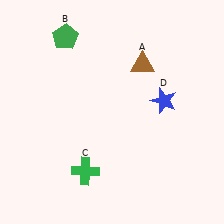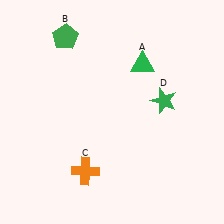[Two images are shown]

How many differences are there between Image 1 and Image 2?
There are 3 differences between the two images.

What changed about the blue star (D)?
In Image 1, D is blue. In Image 2, it changed to green.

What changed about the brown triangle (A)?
In Image 1, A is brown. In Image 2, it changed to green.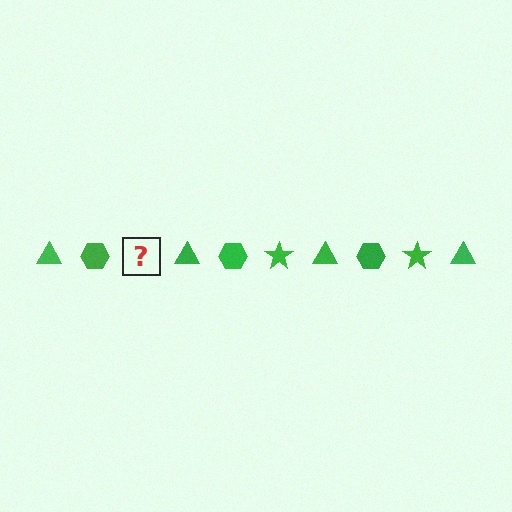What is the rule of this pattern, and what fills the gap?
The rule is that the pattern cycles through triangle, hexagon, star shapes in green. The gap should be filled with a green star.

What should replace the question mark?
The question mark should be replaced with a green star.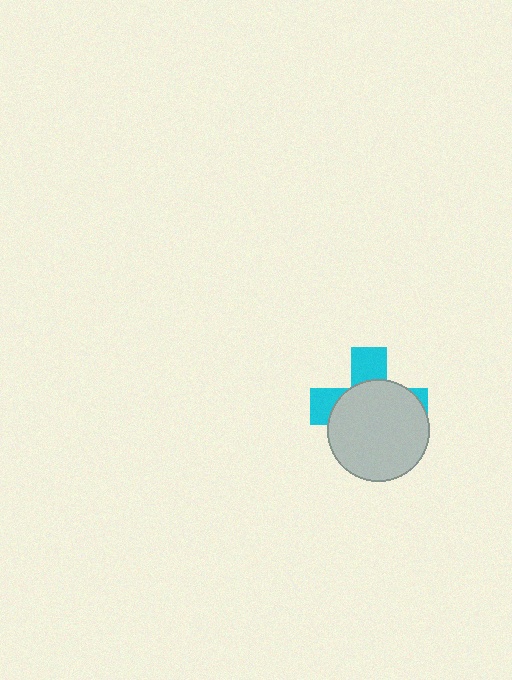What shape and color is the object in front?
The object in front is a light gray circle.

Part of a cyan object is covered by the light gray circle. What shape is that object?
It is a cross.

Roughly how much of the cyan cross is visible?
A small part of it is visible (roughly 32%).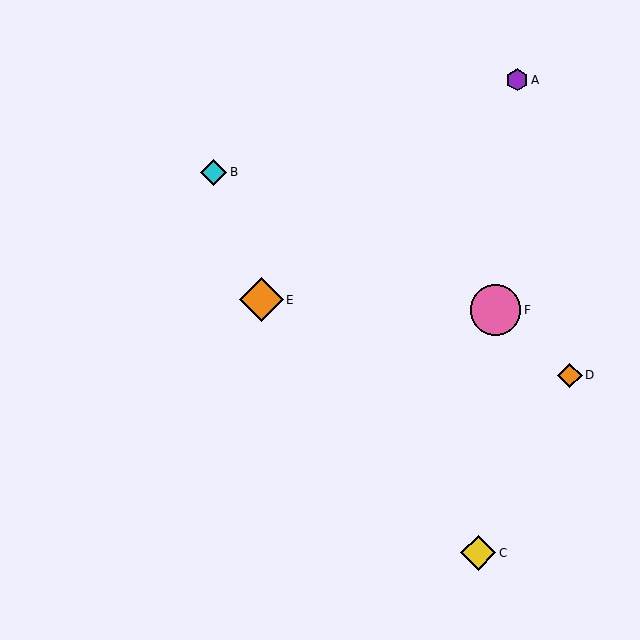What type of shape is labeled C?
Shape C is a yellow diamond.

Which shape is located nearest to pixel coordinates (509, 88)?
The purple hexagon (labeled A) at (517, 80) is nearest to that location.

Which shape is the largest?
The pink circle (labeled F) is the largest.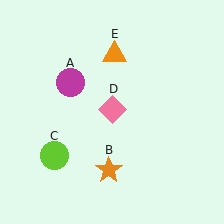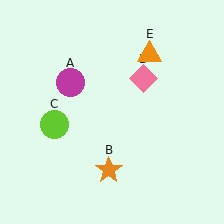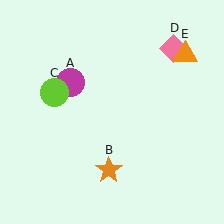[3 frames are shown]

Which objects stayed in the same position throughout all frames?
Magenta circle (object A) and orange star (object B) remained stationary.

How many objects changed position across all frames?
3 objects changed position: lime circle (object C), pink diamond (object D), orange triangle (object E).